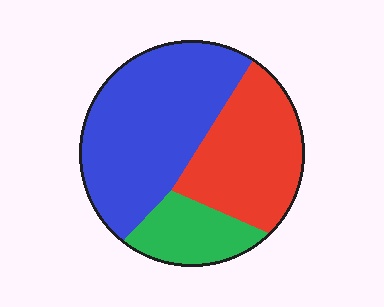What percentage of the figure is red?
Red takes up between a third and a half of the figure.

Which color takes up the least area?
Green, at roughly 15%.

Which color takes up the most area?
Blue, at roughly 50%.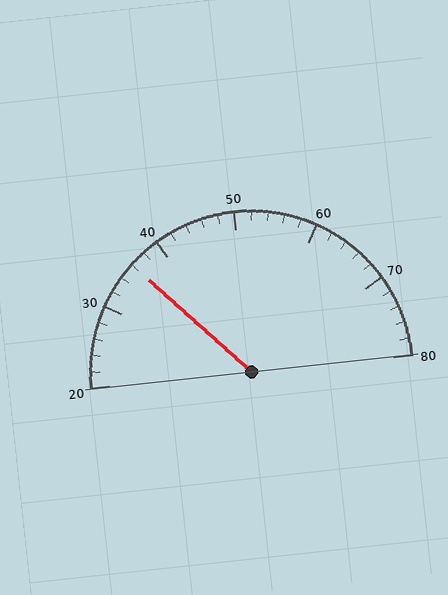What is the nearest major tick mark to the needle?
The nearest major tick mark is 40.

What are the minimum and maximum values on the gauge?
The gauge ranges from 20 to 80.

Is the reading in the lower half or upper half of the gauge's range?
The reading is in the lower half of the range (20 to 80).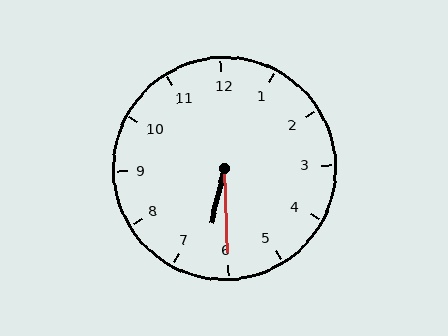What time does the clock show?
6:30.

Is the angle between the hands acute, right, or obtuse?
It is acute.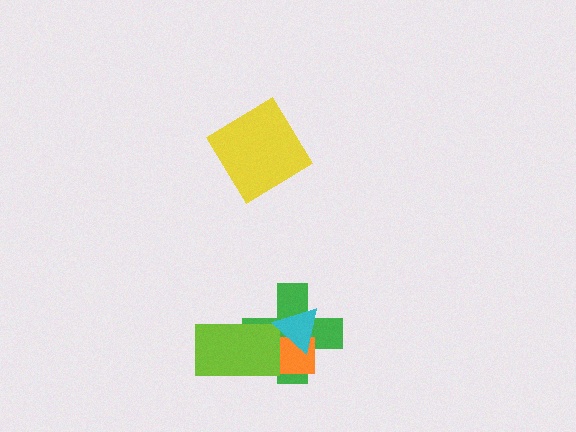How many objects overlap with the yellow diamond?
0 objects overlap with the yellow diamond.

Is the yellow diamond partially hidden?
No, no other shape covers it.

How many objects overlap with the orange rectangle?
3 objects overlap with the orange rectangle.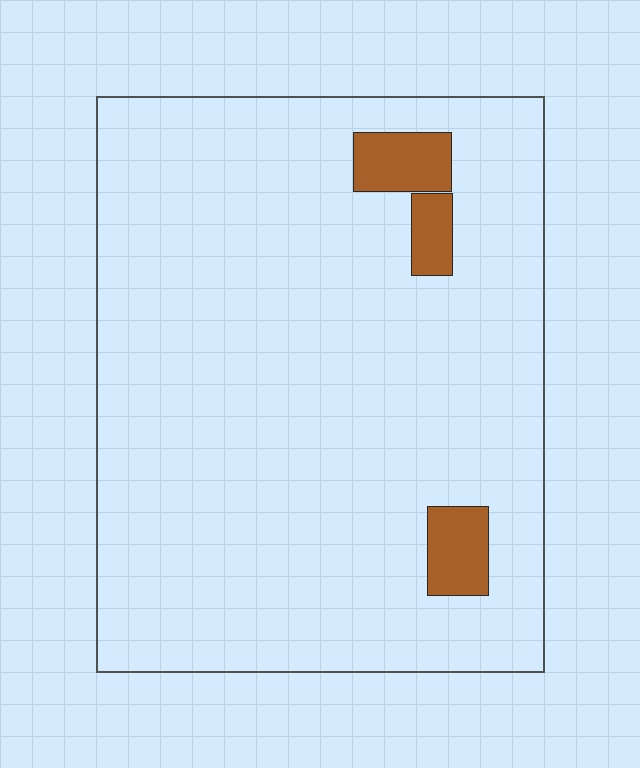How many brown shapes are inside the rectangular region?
3.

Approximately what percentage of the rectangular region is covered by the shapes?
Approximately 5%.